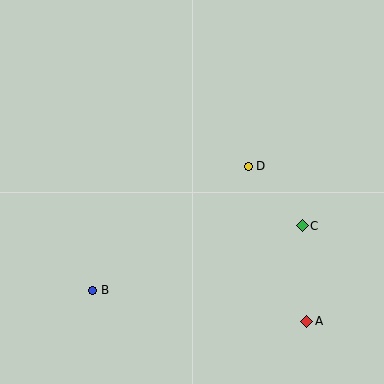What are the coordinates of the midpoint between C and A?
The midpoint between C and A is at (304, 274).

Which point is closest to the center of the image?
Point D at (248, 166) is closest to the center.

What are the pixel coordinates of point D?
Point D is at (248, 166).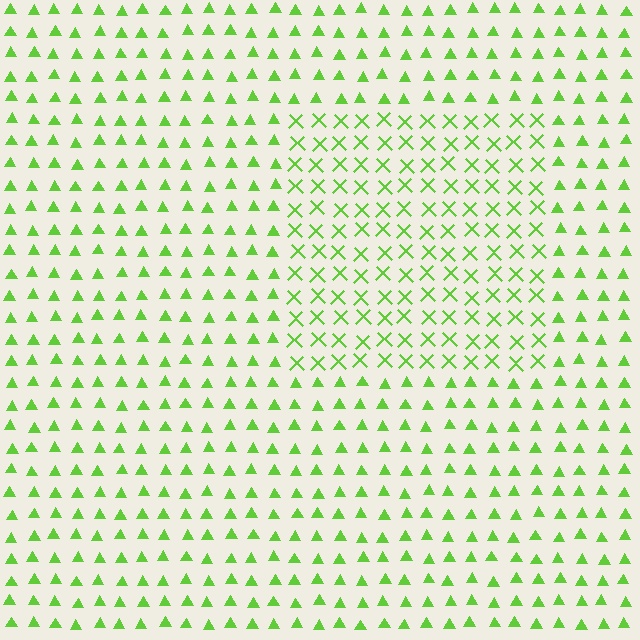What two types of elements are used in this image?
The image uses X marks inside the rectangle region and triangles outside it.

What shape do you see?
I see a rectangle.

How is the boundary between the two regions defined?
The boundary is defined by a change in element shape: X marks inside vs. triangles outside. All elements share the same color and spacing.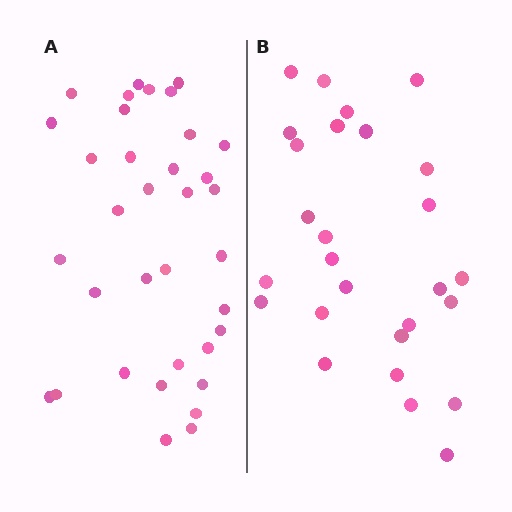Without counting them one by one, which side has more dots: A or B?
Region A (the left region) has more dots.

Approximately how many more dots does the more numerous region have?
Region A has roughly 8 or so more dots than region B.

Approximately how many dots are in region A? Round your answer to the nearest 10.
About 40 dots. (The exact count is 35, which rounds to 40.)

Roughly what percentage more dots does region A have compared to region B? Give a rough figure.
About 30% more.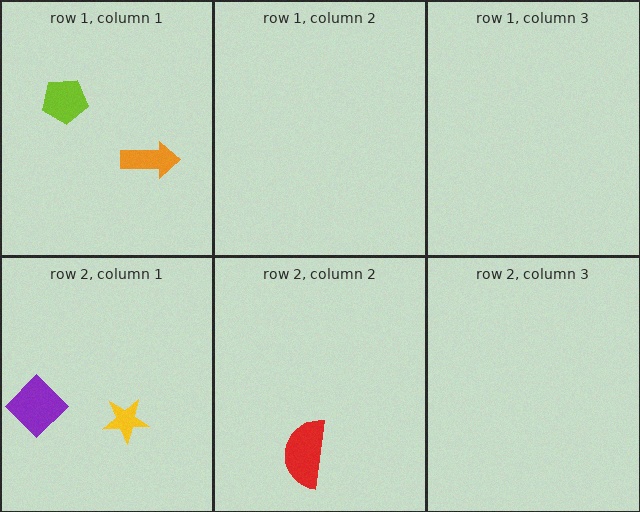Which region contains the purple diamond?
The row 2, column 1 region.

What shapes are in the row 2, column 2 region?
The red semicircle.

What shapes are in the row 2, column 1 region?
The yellow star, the purple diamond.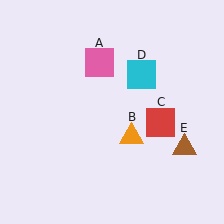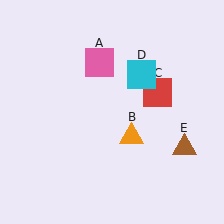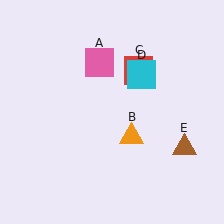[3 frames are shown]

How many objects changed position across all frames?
1 object changed position: red square (object C).